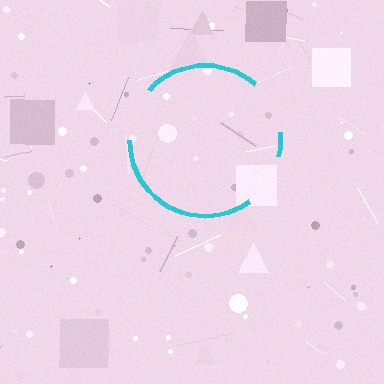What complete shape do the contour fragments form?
The contour fragments form a circle.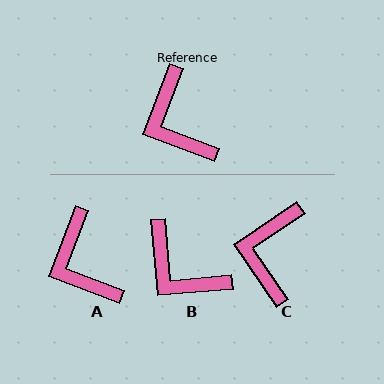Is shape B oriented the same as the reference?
No, it is off by about 26 degrees.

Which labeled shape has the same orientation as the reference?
A.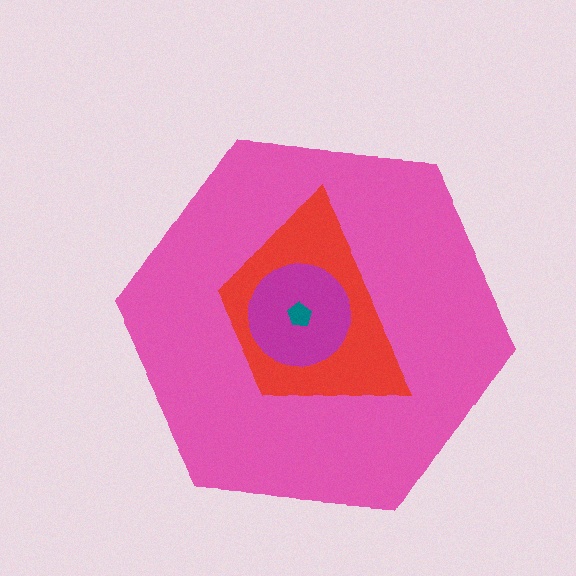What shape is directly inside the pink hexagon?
The red trapezoid.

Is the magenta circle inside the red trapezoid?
Yes.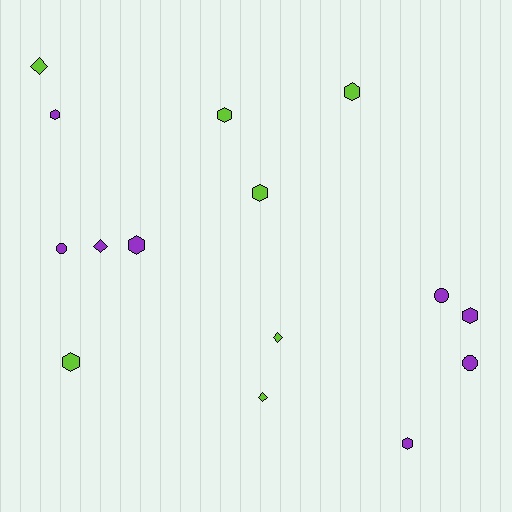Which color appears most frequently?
Purple, with 8 objects.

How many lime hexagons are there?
There are 4 lime hexagons.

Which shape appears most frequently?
Hexagon, with 8 objects.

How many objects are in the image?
There are 15 objects.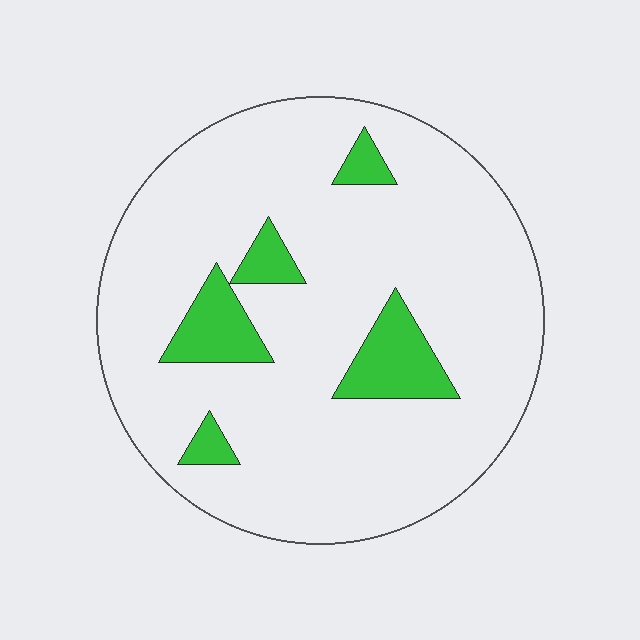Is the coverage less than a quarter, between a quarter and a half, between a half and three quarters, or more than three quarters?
Less than a quarter.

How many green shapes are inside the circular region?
5.